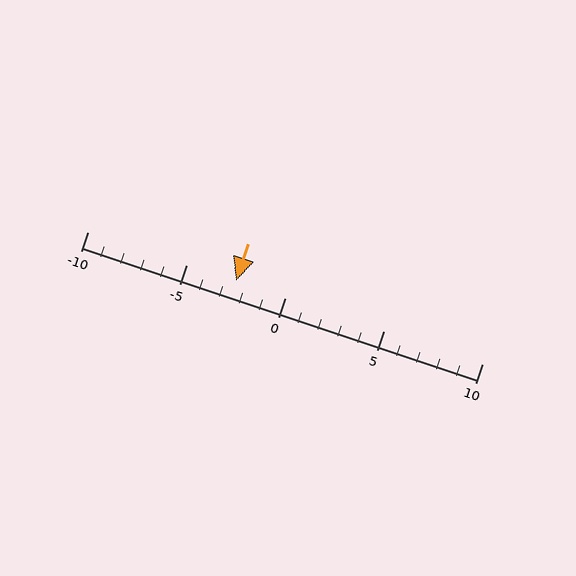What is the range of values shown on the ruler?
The ruler shows values from -10 to 10.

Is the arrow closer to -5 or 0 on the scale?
The arrow is closer to 0.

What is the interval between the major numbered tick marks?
The major tick marks are spaced 5 units apart.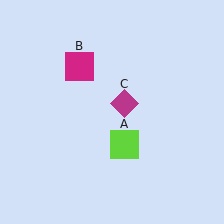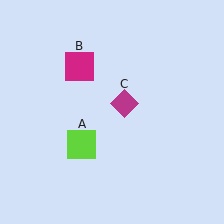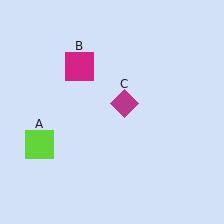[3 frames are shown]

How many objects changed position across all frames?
1 object changed position: lime square (object A).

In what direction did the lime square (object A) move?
The lime square (object A) moved left.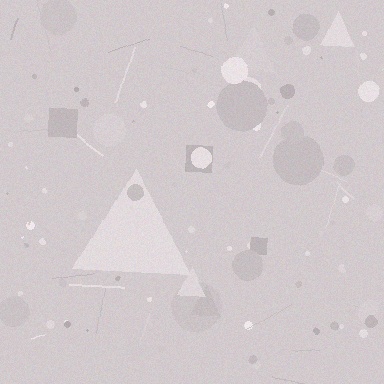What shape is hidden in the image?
A triangle is hidden in the image.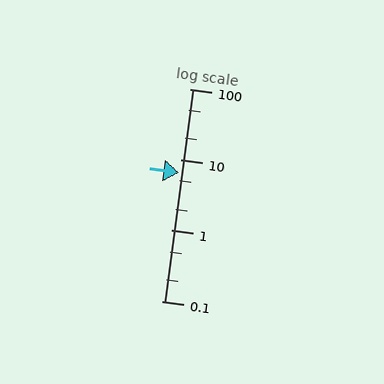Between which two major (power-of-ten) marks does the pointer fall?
The pointer is between 1 and 10.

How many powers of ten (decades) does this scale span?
The scale spans 3 decades, from 0.1 to 100.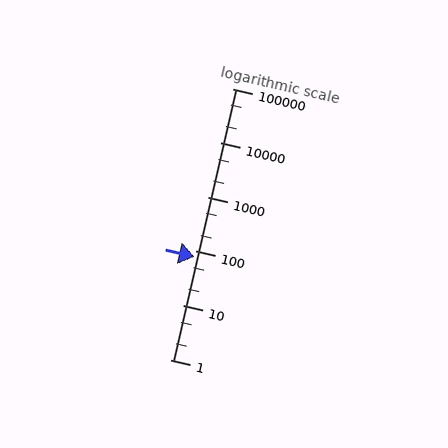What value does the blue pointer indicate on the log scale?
The pointer indicates approximately 78.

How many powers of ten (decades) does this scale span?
The scale spans 5 decades, from 1 to 100000.